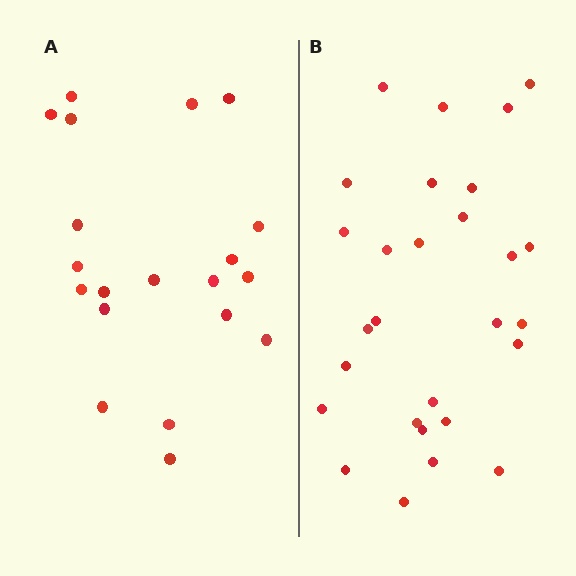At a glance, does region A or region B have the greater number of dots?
Region B (the right region) has more dots.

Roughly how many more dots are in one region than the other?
Region B has roughly 8 or so more dots than region A.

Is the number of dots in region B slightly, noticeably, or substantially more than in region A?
Region B has noticeably more, but not dramatically so. The ratio is roughly 1.4 to 1.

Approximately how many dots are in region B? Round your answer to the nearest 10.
About 30 dots. (The exact count is 28, which rounds to 30.)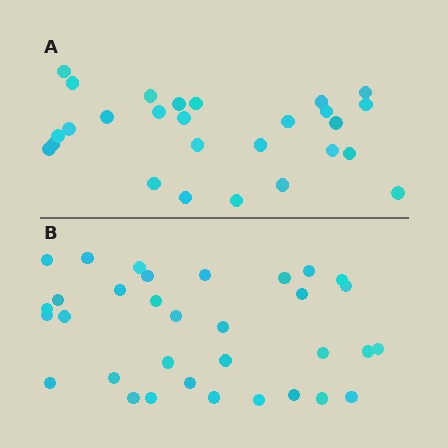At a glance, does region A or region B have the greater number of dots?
Region B (the bottom region) has more dots.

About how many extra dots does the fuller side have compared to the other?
Region B has about 6 more dots than region A.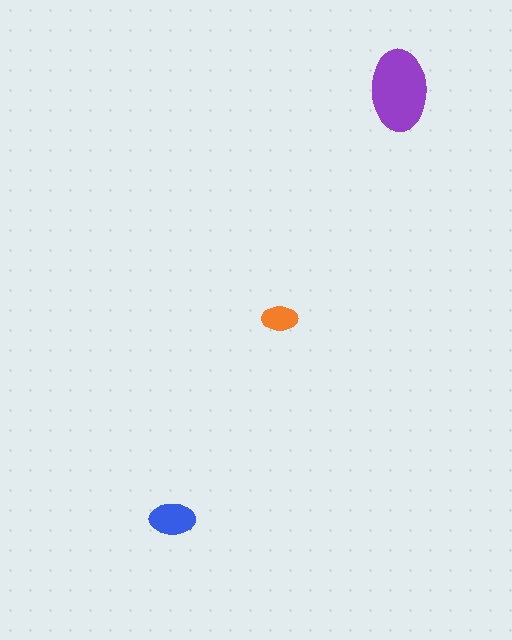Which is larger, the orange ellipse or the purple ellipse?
The purple one.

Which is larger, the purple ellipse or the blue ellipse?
The purple one.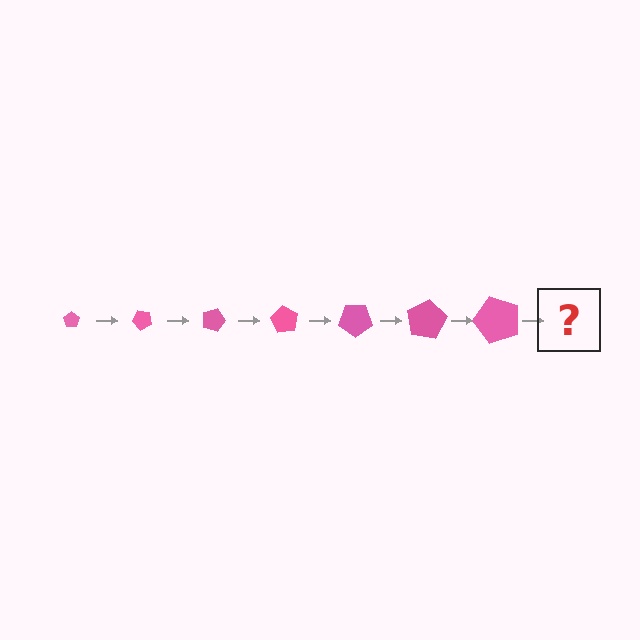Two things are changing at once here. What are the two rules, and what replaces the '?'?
The two rules are that the pentagon grows larger each step and it rotates 45 degrees each step. The '?' should be a pentagon, larger than the previous one and rotated 315 degrees from the start.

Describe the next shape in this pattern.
It should be a pentagon, larger than the previous one and rotated 315 degrees from the start.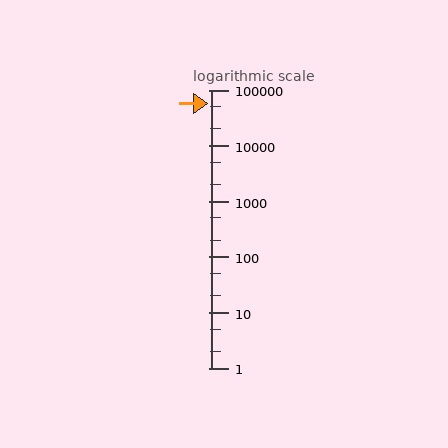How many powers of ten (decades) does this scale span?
The scale spans 5 decades, from 1 to 100000.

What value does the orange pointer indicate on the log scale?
The pointer indicates approximately 58000.